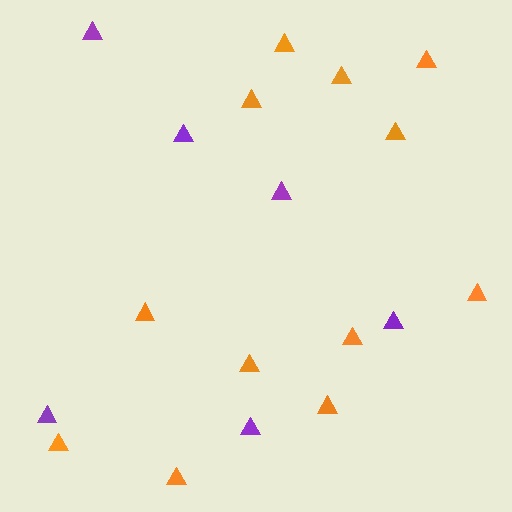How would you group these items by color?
There are 2 groups: one group of purple triangles (6) and one group of orange triangles (12).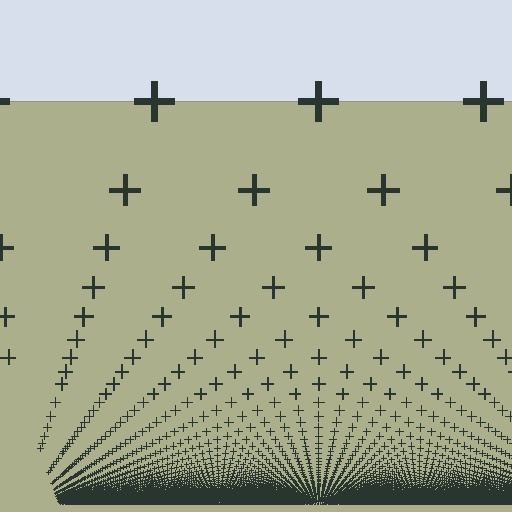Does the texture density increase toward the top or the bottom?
Density increases toward the bottom.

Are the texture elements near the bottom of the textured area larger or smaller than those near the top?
Smaller. The gradient is inverted — elements near the bottom are smaller and denser.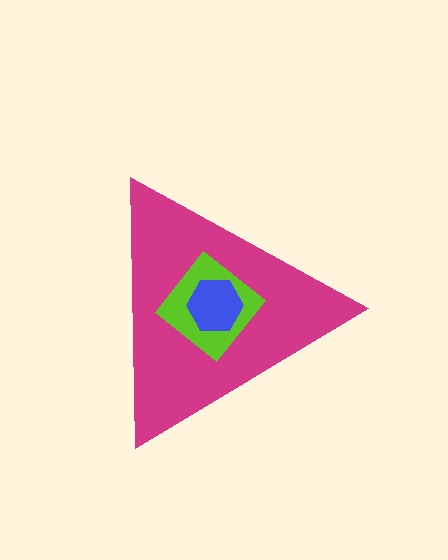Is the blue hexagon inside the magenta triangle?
Yes.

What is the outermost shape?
The magenta triangle.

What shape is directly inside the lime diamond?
The blue hexagon.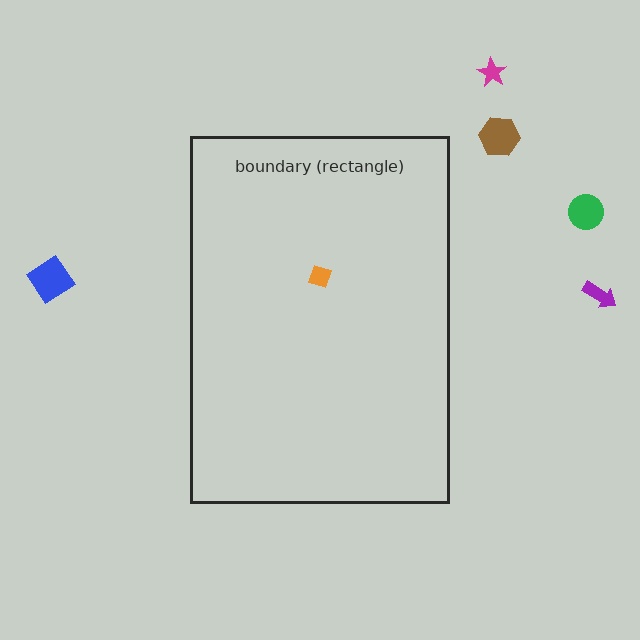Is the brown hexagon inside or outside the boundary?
Outside.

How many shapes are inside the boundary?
1 inside, 5 outside.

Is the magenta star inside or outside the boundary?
Outside.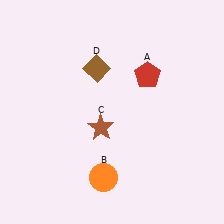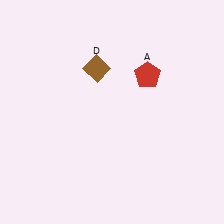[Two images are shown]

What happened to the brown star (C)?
The brown star (C) was removed in Image 2. It was in the bottom-left area of Image 1.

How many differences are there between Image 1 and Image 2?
There are 2 differences between the two images.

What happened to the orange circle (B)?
The orange circle (B) was removed in Image 2. It was in the bottom-left area of Image 1.